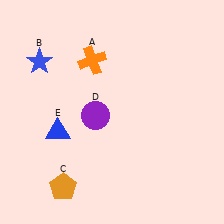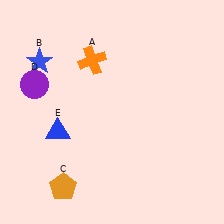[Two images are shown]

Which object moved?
The purple circle (D) moved left.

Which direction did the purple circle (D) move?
The purple circle (D) moved left.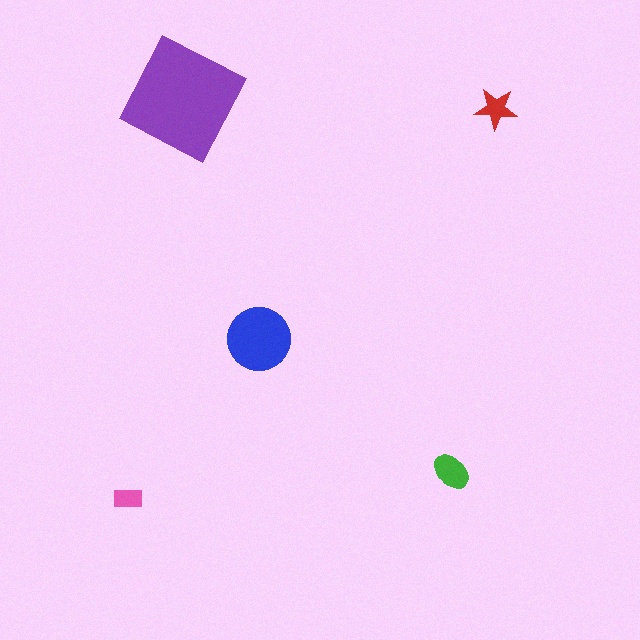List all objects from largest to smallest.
The purple square, the blue circle, the green ellipse, the red star, the pink rectangle.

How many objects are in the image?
There are 5 objects in the image.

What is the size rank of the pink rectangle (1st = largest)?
5th.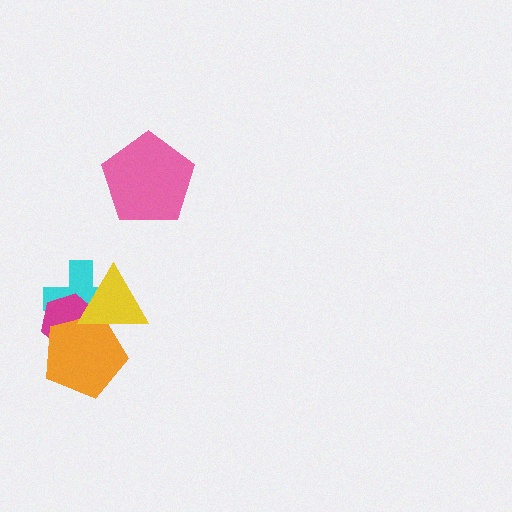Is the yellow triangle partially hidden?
No, no other shape covers it.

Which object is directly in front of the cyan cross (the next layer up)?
The magenta hexagon is directly in front of the cyan cross.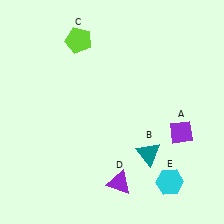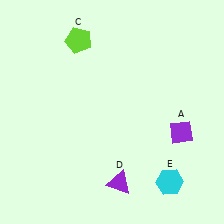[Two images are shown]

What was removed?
The teal triangle (B) was removed in Image 2.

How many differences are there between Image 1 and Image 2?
There is 1 difference between the two images.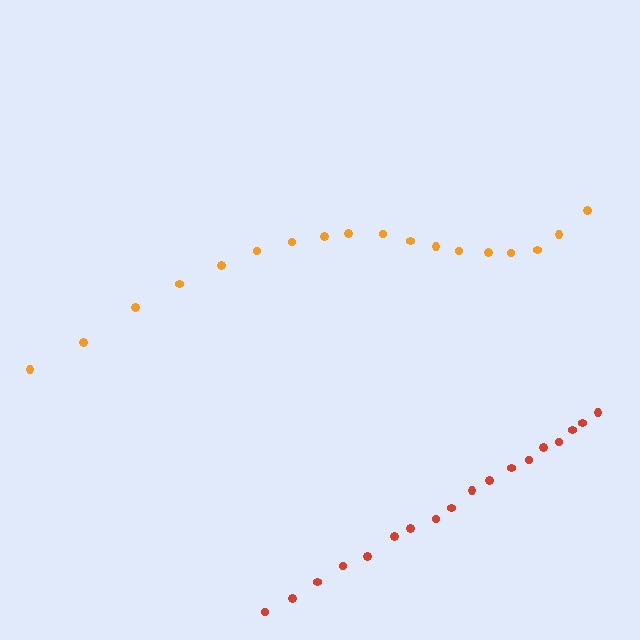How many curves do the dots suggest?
There are 2 distinct paths.